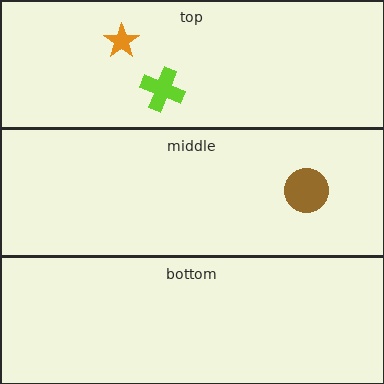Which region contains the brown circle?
The middle region.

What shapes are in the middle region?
The brown circle.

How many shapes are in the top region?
2.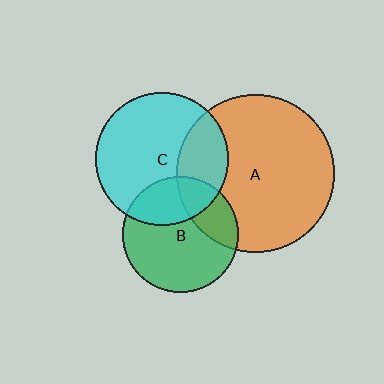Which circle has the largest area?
Circle A (orange).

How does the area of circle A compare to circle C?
Approximately 1.4 times.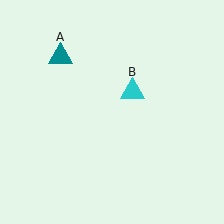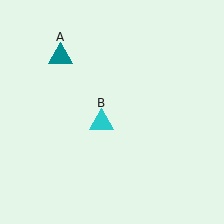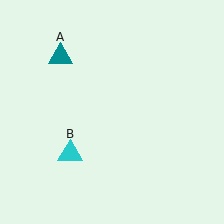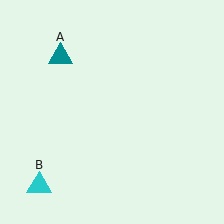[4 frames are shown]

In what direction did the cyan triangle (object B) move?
The cyan triangle (object B) moved down and to the left.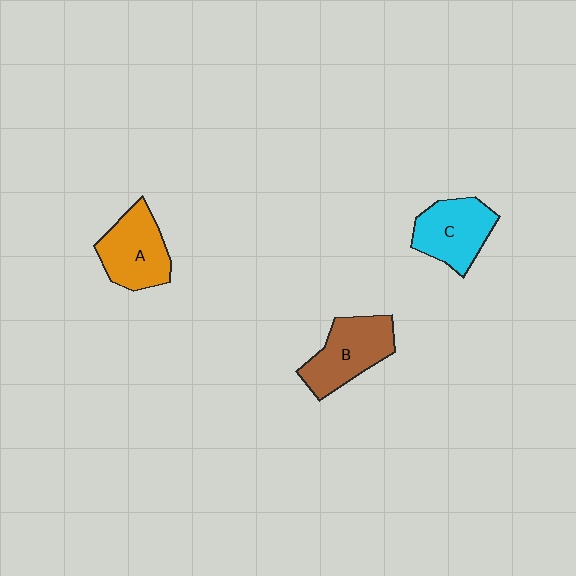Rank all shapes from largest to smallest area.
From largest to smallest: B (brown), A (orange), C (cyan).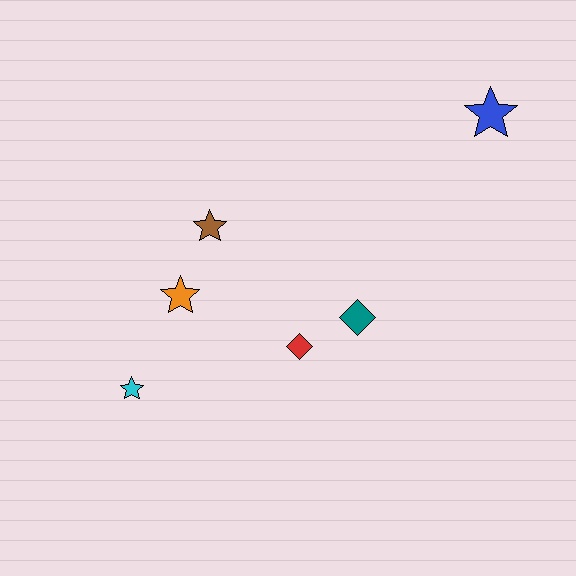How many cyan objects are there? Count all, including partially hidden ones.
There is 1 cyan object.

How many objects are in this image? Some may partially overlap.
There are 6 objects.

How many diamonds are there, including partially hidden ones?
There are 2 diamonds.